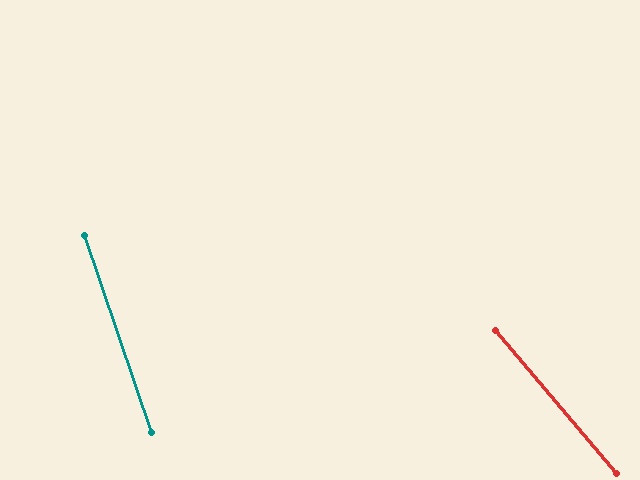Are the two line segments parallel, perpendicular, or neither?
Neither parallel nor perpendicular — they differ by about 22°.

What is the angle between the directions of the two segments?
Approximately 22 degrees.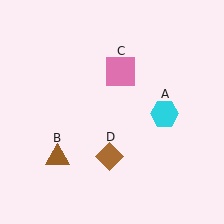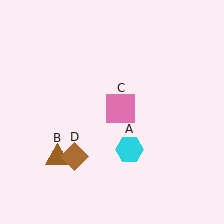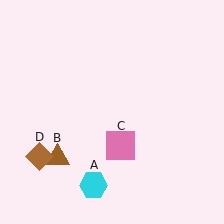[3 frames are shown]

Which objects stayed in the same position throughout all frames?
Brown triangle (object B) remained stationary.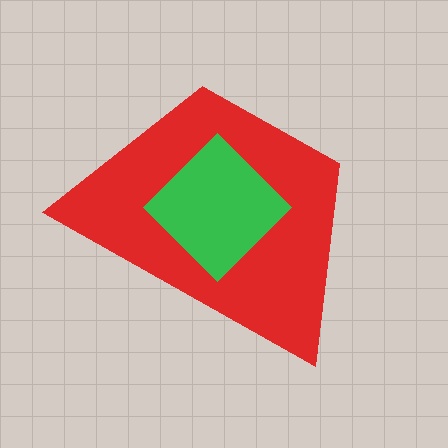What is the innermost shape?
The green diamond.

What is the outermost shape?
The red trapezoid.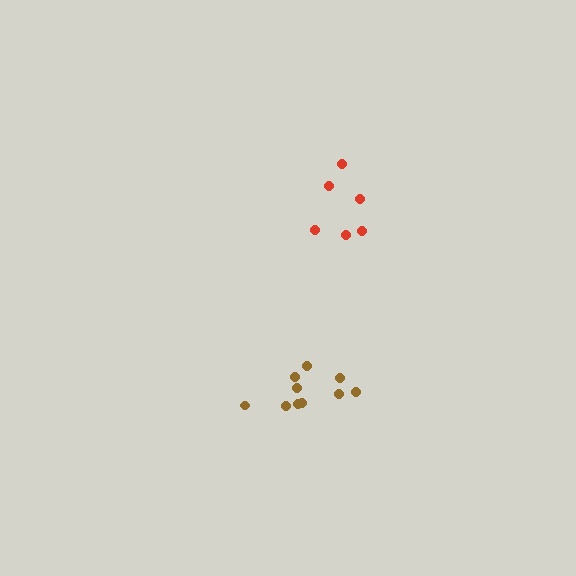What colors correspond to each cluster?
The clusters are colored: red, brown.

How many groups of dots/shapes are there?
There are 2 groups.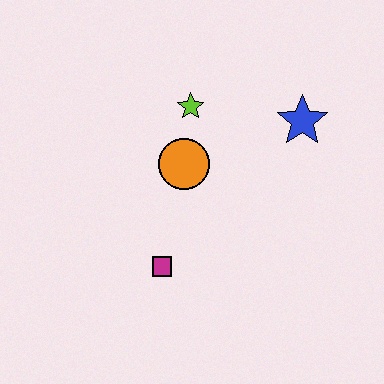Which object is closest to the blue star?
The lime star is closest to the blue star.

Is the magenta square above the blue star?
No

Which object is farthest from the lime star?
The magenta square is farthest from the lime star.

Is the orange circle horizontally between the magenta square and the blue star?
Yes